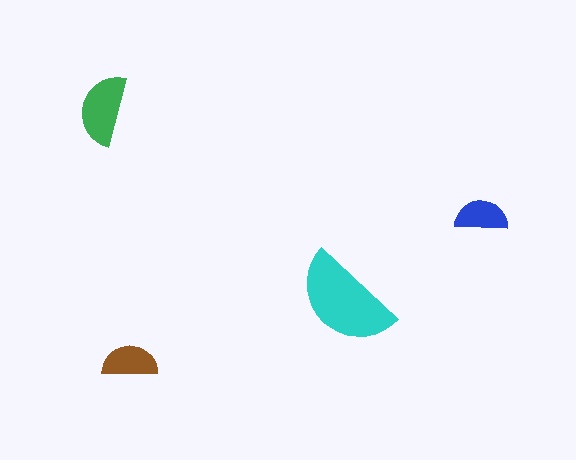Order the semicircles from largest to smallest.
the cyan one, the green one, the brown one, the blue one.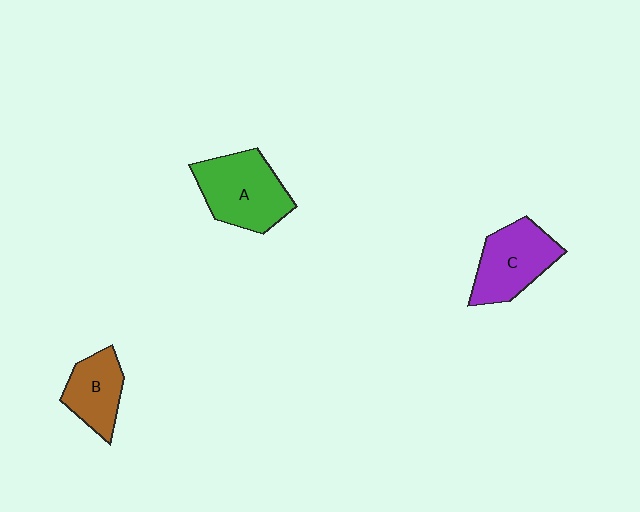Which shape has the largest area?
Shape A (green).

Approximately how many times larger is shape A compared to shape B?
Approximately 1.5 times.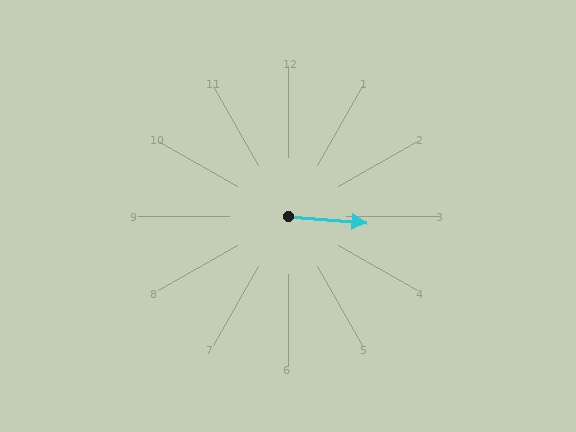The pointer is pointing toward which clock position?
Roughly 3 o'clock.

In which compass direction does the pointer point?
East.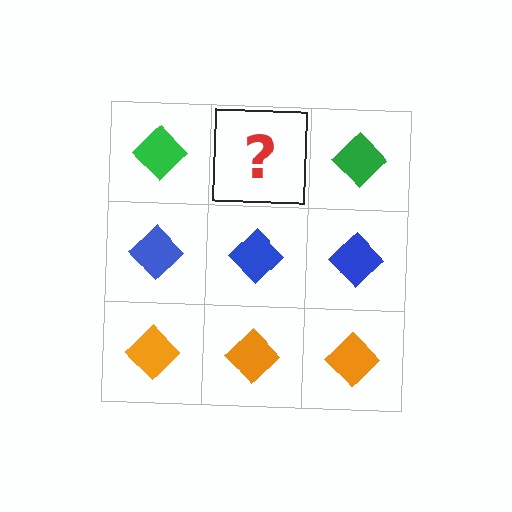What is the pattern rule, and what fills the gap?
The rule is that each row has a consistent color. The gap should be filled with a green diamond.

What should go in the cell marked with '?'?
The missing cell should contain a green diamond.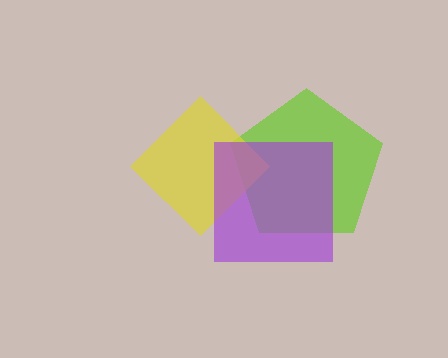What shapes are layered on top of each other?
The layered shapes are: a lime pentagon, a yellow diamond, a purple square.